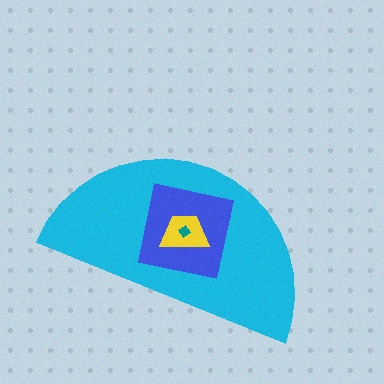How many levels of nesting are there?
4.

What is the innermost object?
The teal diamond.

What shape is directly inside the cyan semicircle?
The blue square.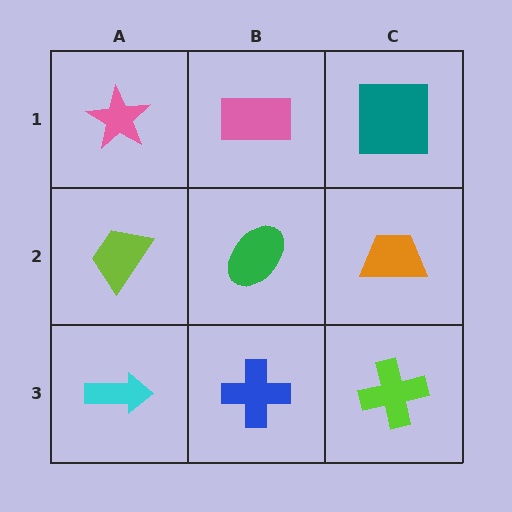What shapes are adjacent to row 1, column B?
A green ellipse (row 2, column B), a pink star (row 1, column A), a teal square (row 1, column C).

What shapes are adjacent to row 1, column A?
A lime trapezoid (row 2, column A), a pink rectangle (row 1, column B).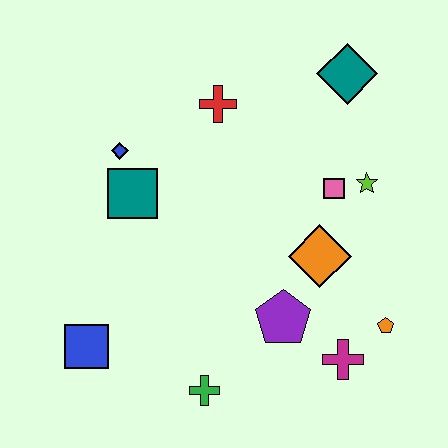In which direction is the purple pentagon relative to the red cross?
The purple pentagon is below the red cross.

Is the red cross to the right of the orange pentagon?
No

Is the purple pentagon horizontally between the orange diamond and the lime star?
No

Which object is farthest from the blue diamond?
The orange pentagon is farthest from the blue diamond.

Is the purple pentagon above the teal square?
No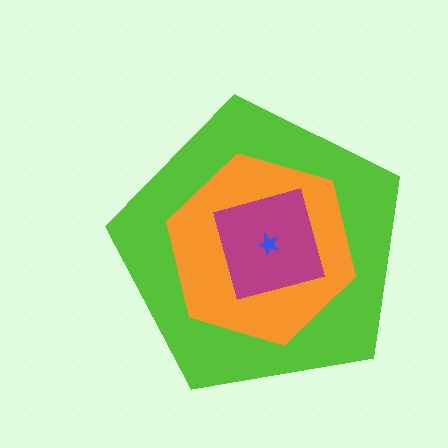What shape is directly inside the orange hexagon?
The magenta square.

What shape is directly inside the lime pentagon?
The orange hexagon.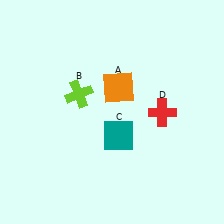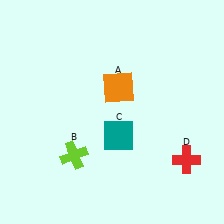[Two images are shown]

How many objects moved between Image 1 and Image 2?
2 objects moved between the two images.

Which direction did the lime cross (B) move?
The lime cross (B) moved down.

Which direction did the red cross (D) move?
The red cross (D) moved down.